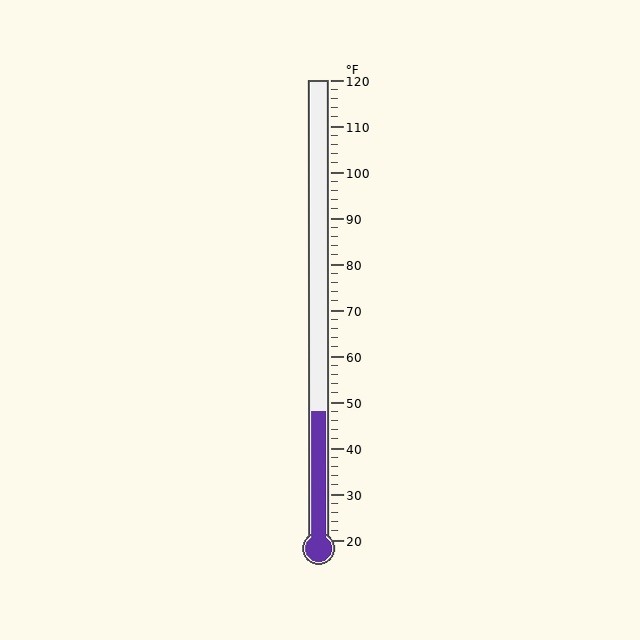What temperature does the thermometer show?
The thermometer shows approximately 48°F.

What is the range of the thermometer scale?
The thermometer scale ranges from 20°F to 120°F.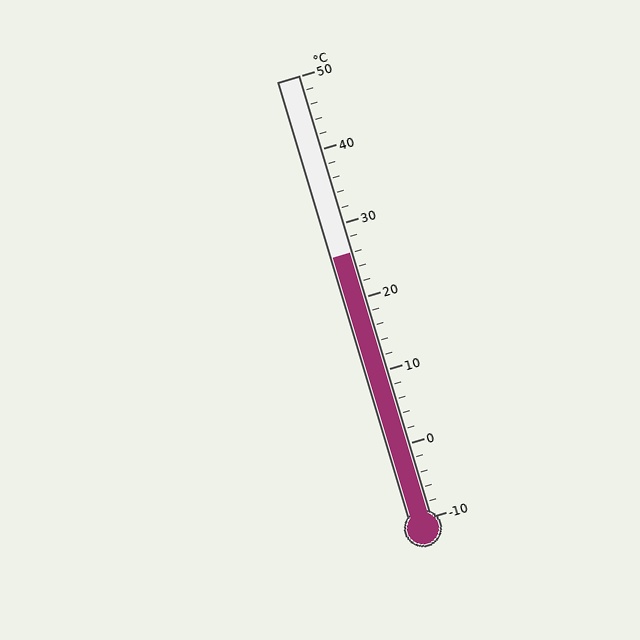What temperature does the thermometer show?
The thermometer shows approximately 26°C.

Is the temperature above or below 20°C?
The temperature is above 20°C.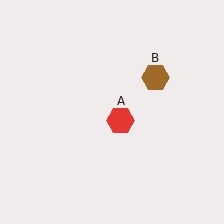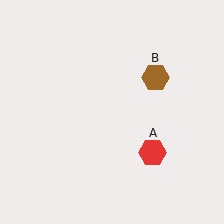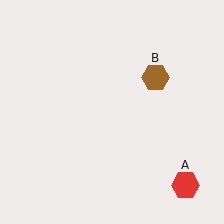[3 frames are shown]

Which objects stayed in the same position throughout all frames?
Brown hexagon (object B) remained stationary.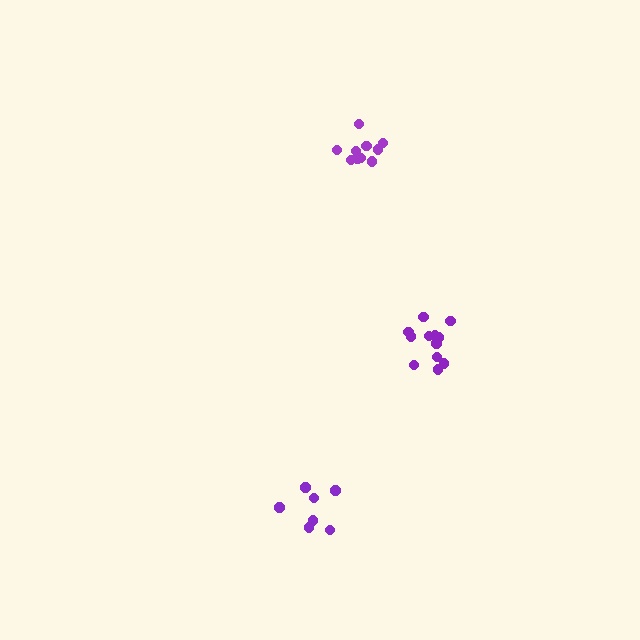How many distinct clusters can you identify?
There are 3 distinct clusters.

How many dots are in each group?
Group 1: 11 dots, Group 2: 7 dots, Group 3: 12 dots (30 total).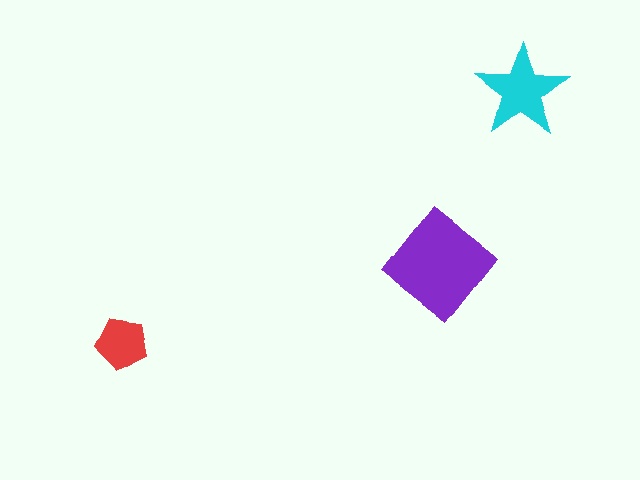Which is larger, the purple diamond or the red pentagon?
The purple diamond.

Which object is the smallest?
The red pentagon.